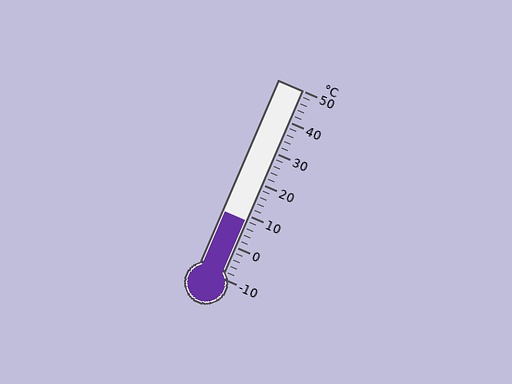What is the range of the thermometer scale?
The thermometer scale ranges from -10°C to 50°C.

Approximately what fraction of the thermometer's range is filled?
The thermometer is filled to approximately 30% of its range.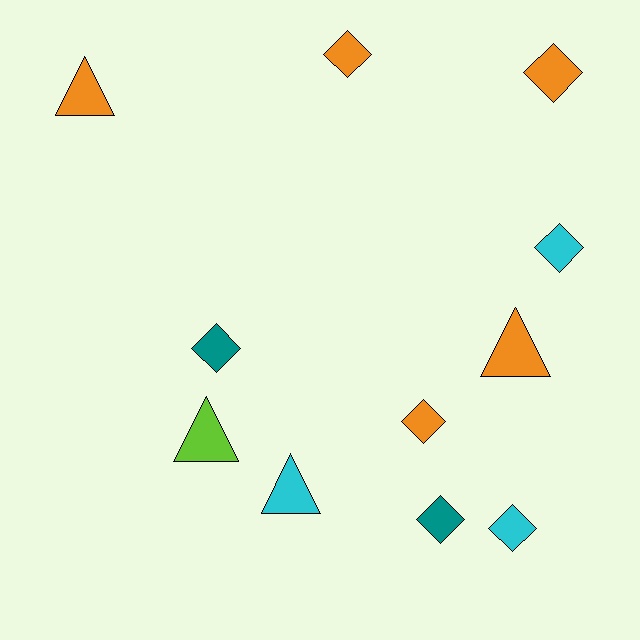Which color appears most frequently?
Orange, with 5 objects.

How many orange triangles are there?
There are 2 orange triangles.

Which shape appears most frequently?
Diamond, with 7 objects.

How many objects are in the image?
There are 11 objects.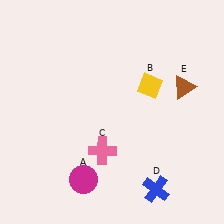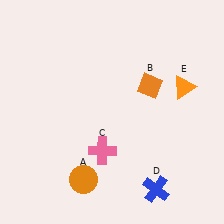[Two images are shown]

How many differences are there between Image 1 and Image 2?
There are 3 differences between the two images.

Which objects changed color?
A changed from magenta to orange. B changed from yellow to orange. E changed from brown to orange.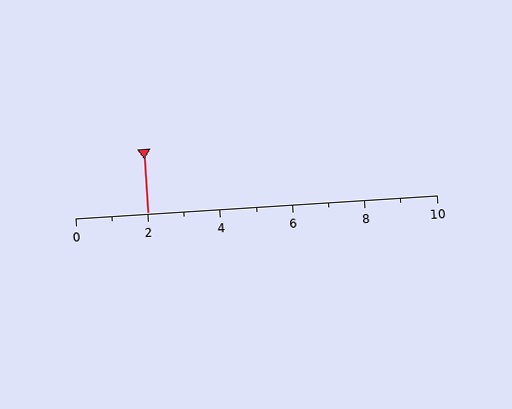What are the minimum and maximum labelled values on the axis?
The axis runs from 0 to 10.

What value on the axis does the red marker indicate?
The marker indicates approximately 2.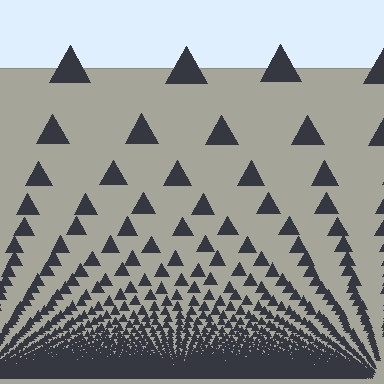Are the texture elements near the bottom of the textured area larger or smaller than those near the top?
Smaller. The gradient is inverted — elements near the bottom are smaller and denser.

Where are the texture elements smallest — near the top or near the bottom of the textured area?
Near the bottom.